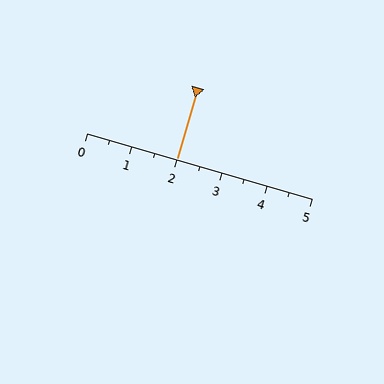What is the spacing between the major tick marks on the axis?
The major ticks are spaced 1 apart.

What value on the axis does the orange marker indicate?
The marker indicates approximately 2.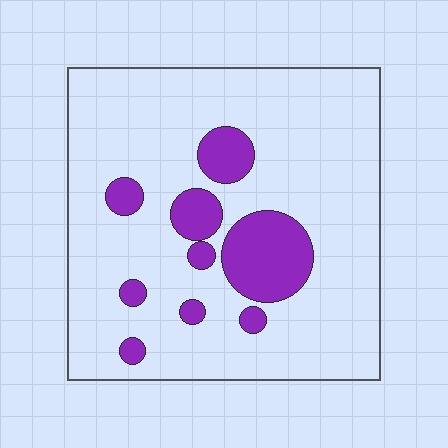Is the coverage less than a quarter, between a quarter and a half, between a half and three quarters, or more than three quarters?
Less than a quarter.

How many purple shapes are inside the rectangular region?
9.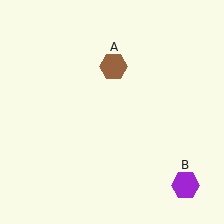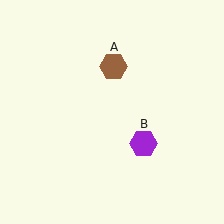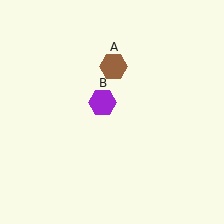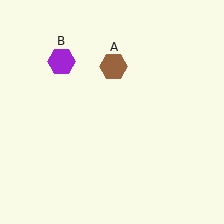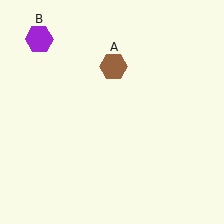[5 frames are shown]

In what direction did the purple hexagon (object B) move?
The purple hexagon (object B) moved up and to the left.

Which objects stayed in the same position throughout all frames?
Brown hexagon (object A) remained stationary.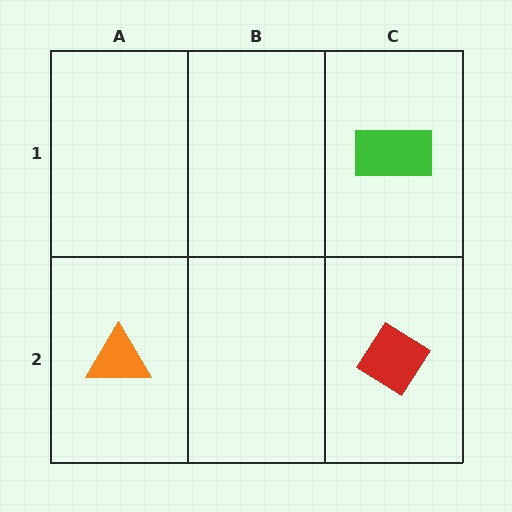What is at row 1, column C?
A green rectangle.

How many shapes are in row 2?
2 shapes.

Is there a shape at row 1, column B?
No, that cell is empty.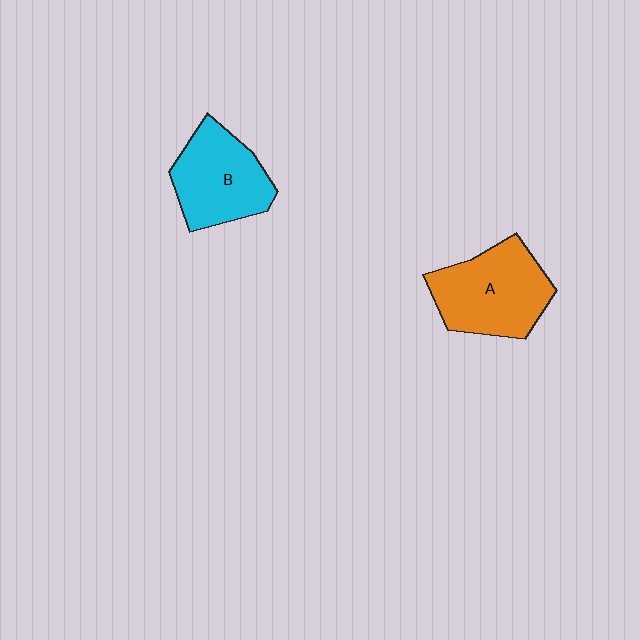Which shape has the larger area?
Shape A (orange).